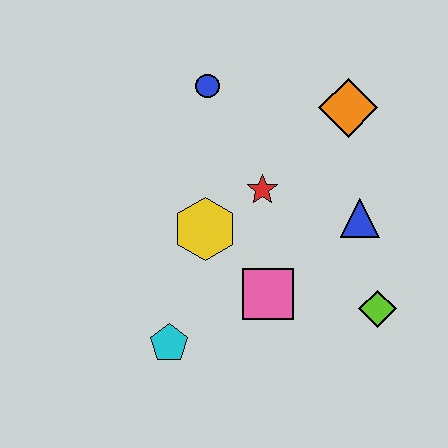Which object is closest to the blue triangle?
The lime diamond is closest to the blue triangle.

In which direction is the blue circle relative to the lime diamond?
The blue circle is above the lime diamond.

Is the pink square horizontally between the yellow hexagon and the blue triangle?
Yes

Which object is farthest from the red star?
The cyan pentagon is farthest from the red star.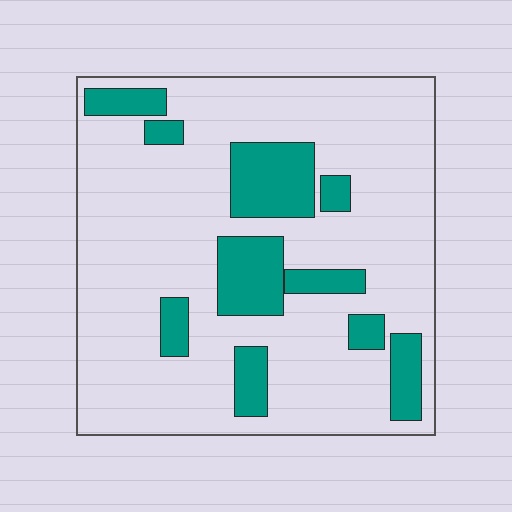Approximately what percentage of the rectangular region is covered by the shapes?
Approximately 20%.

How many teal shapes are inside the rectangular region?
10.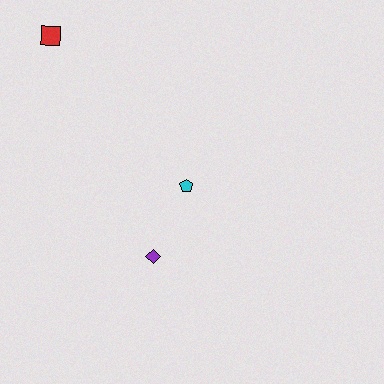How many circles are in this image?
There are no circles.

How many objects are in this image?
There are 3 objects.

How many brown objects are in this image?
There are no brown objects.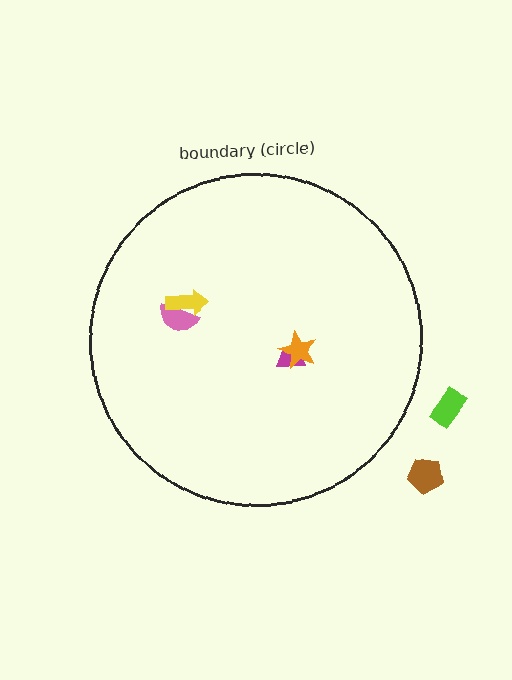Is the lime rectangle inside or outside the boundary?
Outside.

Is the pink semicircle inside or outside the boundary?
Inside.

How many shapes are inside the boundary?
4 inside, 2 outside.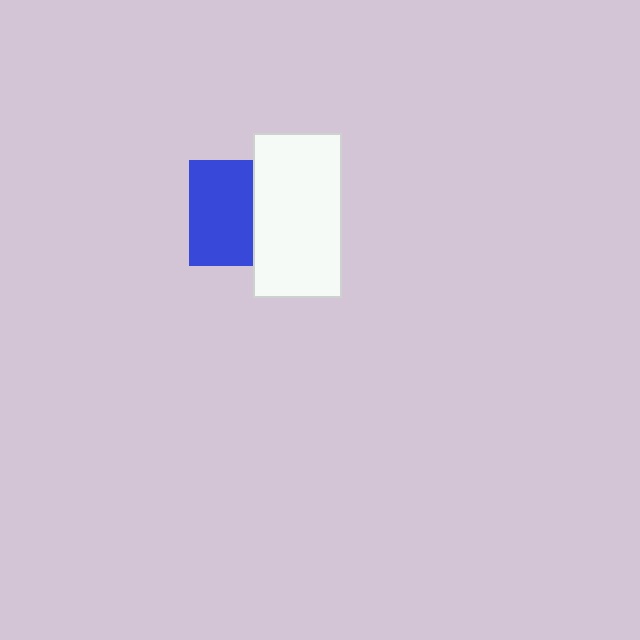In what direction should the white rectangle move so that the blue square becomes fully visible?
The white rectangle should move right. That is the shortest direction to clear the overlap and leave the blue square fully visible.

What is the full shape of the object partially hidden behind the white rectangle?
The partially hidden object is a blue square.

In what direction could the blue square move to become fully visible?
The blue square could move left. That would shift it out from behind the white rectangle entirely.